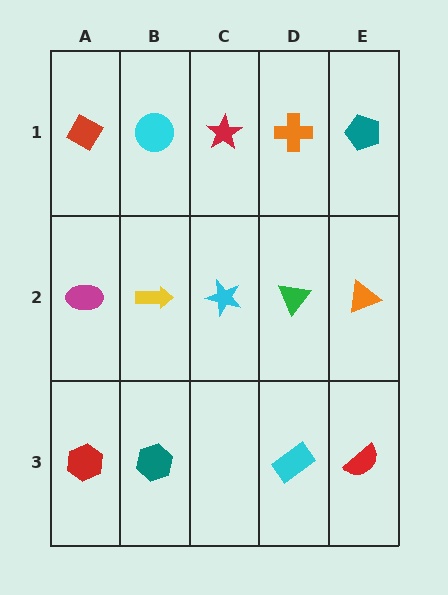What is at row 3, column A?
A red hexagon.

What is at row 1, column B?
A cyan circle.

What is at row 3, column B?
A teal hexagon.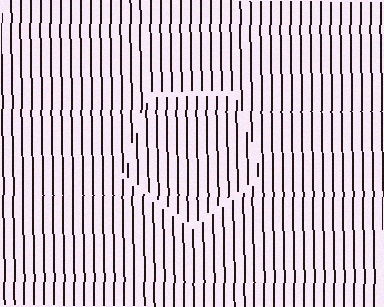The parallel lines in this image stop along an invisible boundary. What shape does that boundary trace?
An illusory pentagon. The interior of the shape contains the same grating, shifted by half a period — the contour is defined by the phase discontinuity where line-ends from the inner and outer gratings abut.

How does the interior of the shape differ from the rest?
The interior of the shape contains the same grating, shifted by half a period — the contour is defined by the phase discontinuity where line-ends from the inner and outer gratings abut.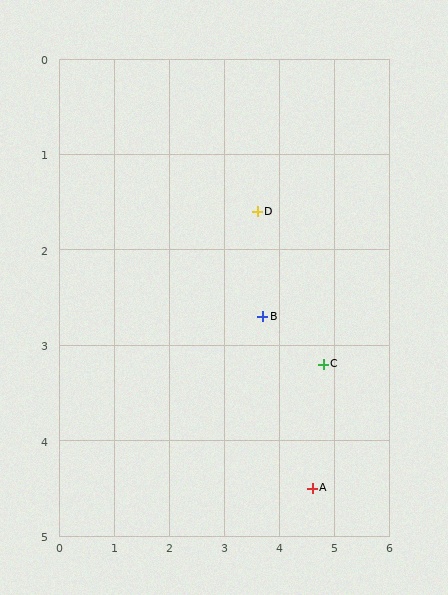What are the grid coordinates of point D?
Point D is at approximately (3.6, 1.6).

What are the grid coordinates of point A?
Point A is at approximately (4.6, 4.5).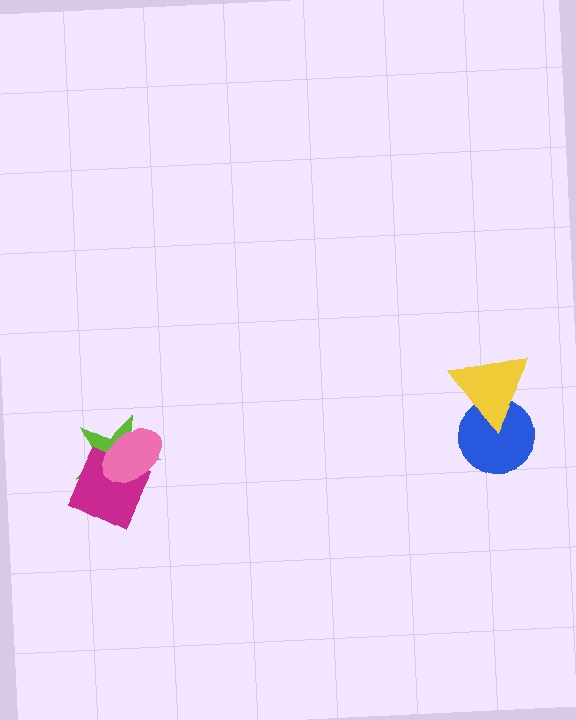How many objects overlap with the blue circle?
1 object overlaps with the blue circle.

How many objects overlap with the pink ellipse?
2 objects overlap with the pink ellipse.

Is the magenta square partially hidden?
Yes, it is partially covered by another shape.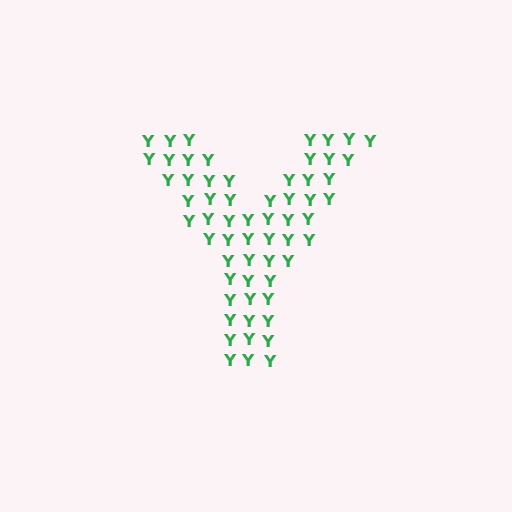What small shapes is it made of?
It is made of small letter Y's.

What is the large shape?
The large shape is the letter Y.